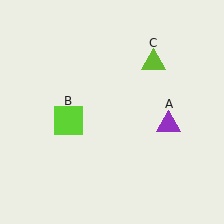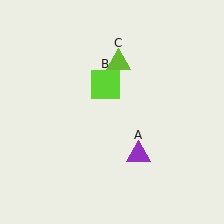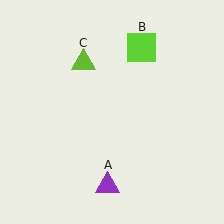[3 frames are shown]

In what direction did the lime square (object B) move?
The lime square (object B) moved up and to the right.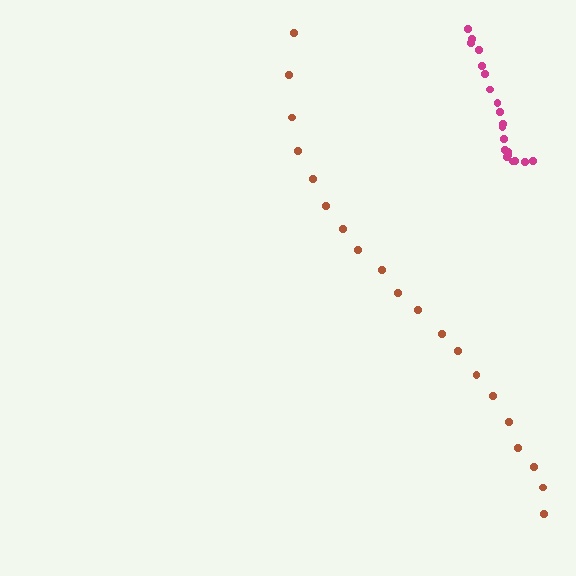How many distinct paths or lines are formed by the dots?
There are 2 distinct paths.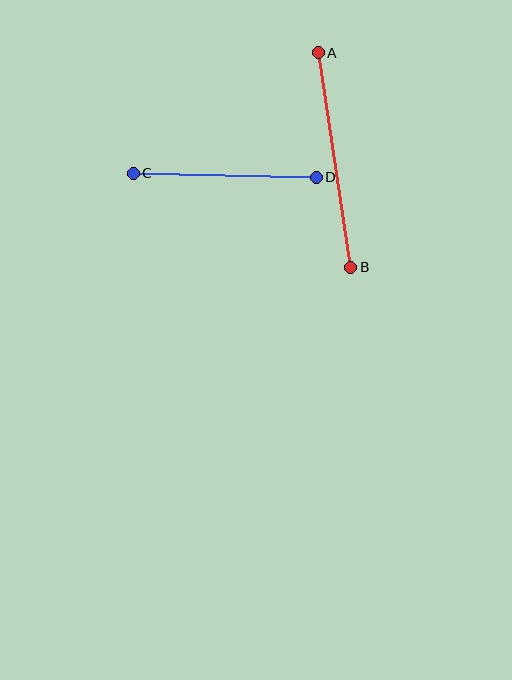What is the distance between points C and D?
The distance is approximately 183 pixels.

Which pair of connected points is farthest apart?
Points A and B are farthest apart.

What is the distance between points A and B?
The distance is approximately 217 pixels.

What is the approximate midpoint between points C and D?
The midpoint is at approximately (225, 175) pixels.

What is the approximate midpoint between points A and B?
The midpoint is at approximately (335, 160) pixels.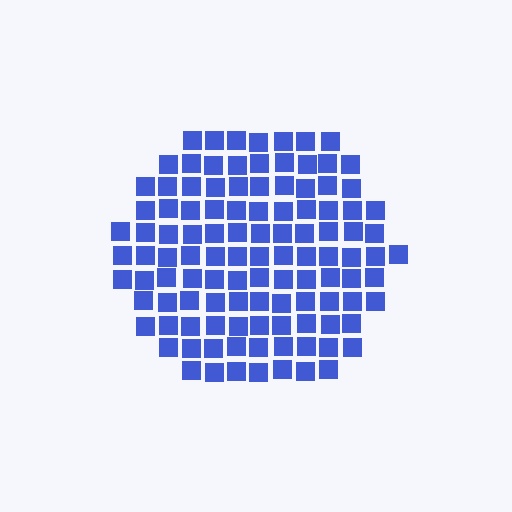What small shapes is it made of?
It is made of small squares.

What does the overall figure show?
The overall figure shows a hexagon.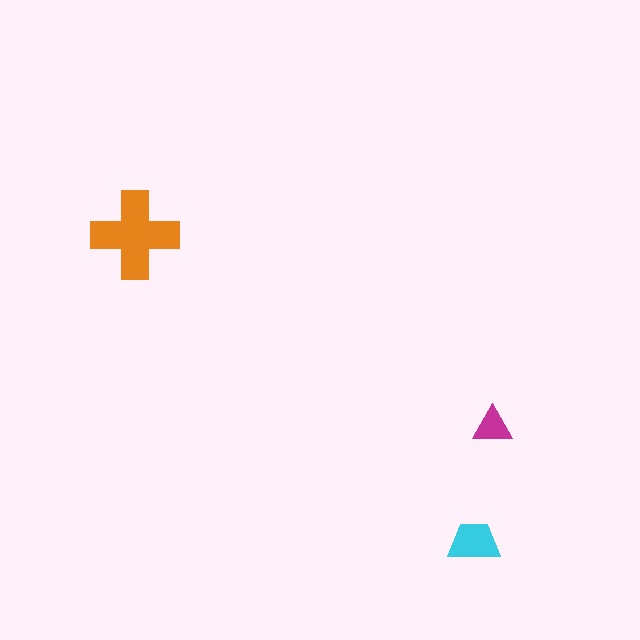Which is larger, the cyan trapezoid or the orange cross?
The orange cross.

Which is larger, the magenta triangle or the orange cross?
The orange cross.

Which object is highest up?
The orange cross is topmost.